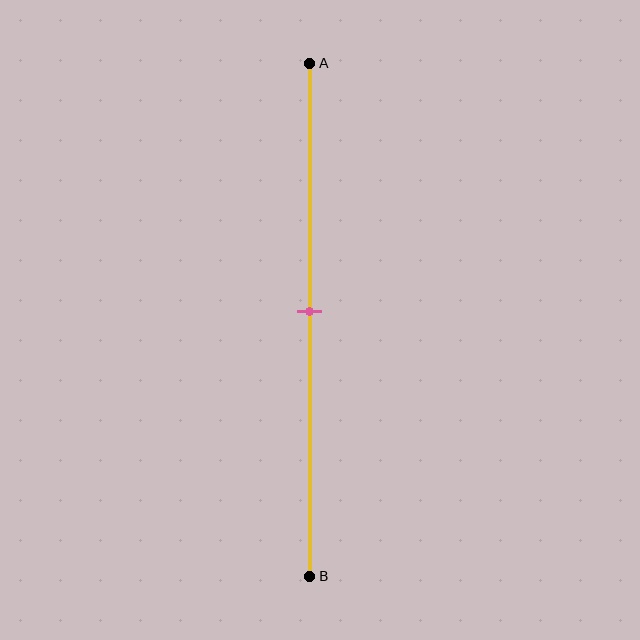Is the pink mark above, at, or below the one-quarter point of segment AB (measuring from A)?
The pink mark is below the one-quarter point of segment AB.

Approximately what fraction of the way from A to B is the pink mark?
The pink mark is approximately 50% of the way from A to B.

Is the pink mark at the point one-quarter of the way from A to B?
No, the mark is at about 50% from A, not at the 25% one-quarter point.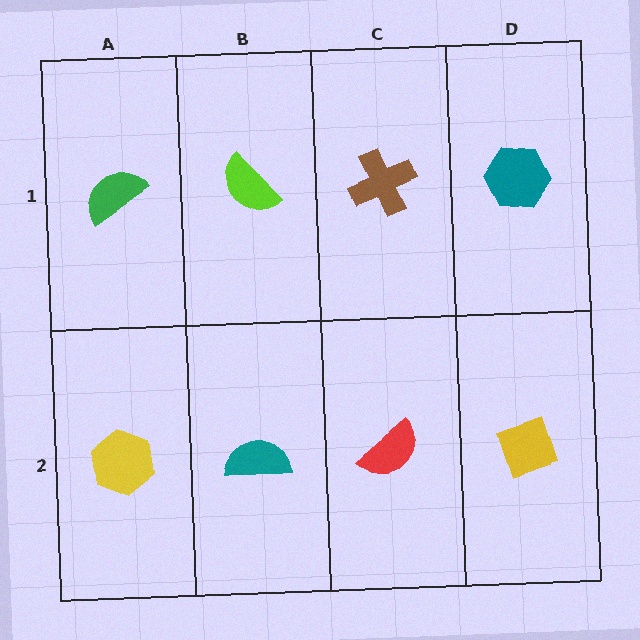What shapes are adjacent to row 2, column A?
A green semicircle (row 1, column A), a teal semicircle (row 2, column B).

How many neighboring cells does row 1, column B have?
3.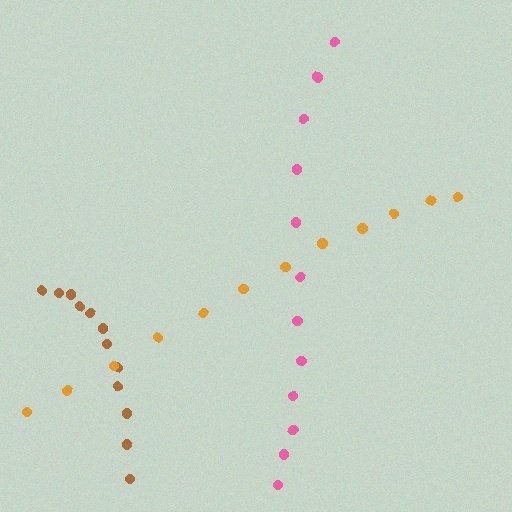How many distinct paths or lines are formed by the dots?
There are 3 distinct paths.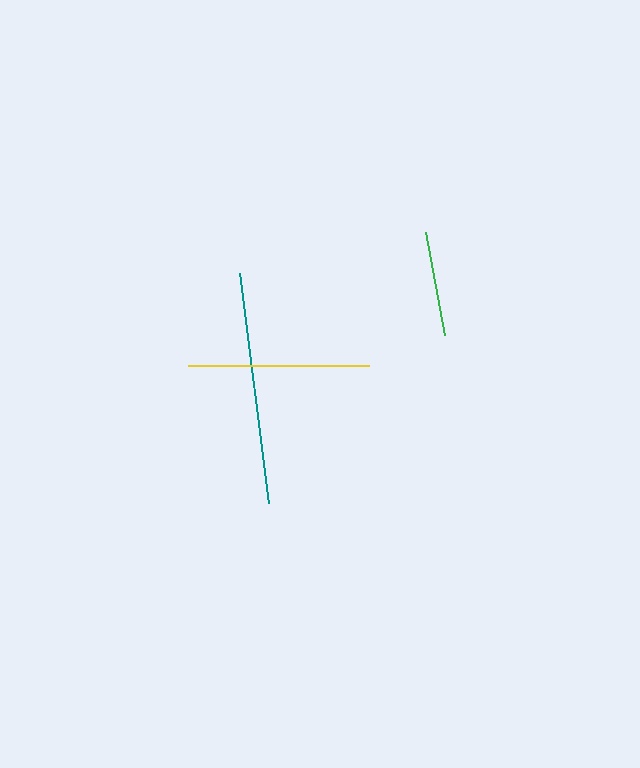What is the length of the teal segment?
The teal segment is approximately 232 pixels long.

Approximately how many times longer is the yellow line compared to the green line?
The yellow line is approximately 1.7 times the length of the green line.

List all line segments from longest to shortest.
From longest to shortest: teal, yellow, green.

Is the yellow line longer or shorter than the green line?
The yellow line is longer than the green line.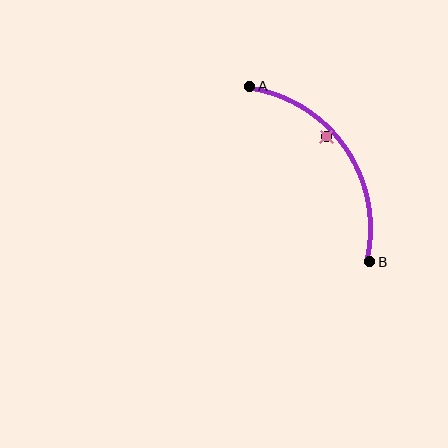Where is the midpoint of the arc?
The arc midpoint is the point on the curve farthest from the straight line joining A and B. It sits above and to the right of that line.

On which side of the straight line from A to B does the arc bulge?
The arc bulges above and to the right of the straight line connecting A and B.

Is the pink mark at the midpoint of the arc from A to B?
No — the pink mark does not lie on the arc at all. It sits slightly inside the curve.